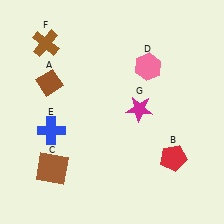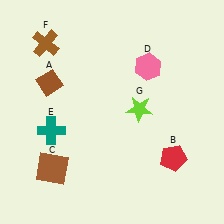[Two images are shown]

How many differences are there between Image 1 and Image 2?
There are 2 differences between the two images.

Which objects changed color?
E changed from blue to teal. G changed from magenta to lime.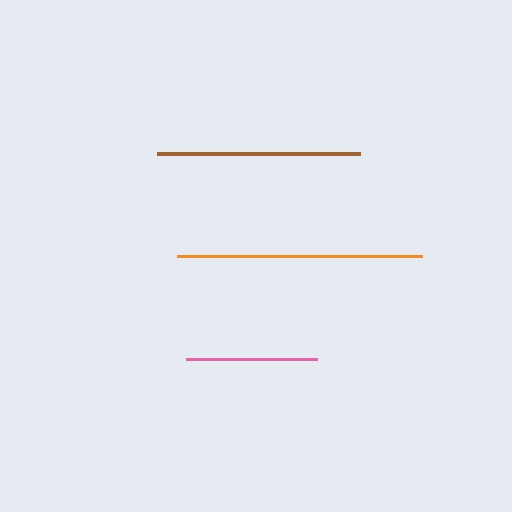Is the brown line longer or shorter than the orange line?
The orange line is longer than the brown line.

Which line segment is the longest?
The orange line is the longest at approximately 246 pixels.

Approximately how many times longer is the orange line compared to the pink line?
The orange line is approximately 1.9 times the length of the pink line.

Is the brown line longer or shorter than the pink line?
The brown line is longer than the pink line.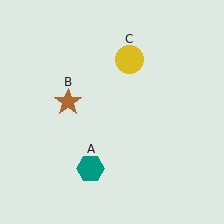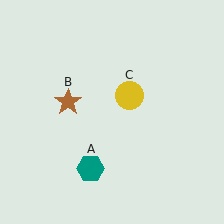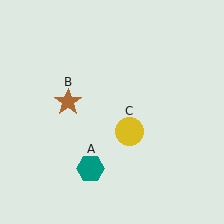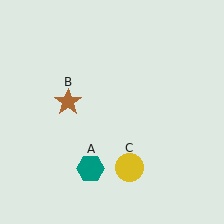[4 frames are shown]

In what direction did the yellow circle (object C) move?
The yellow circle (object C) moved down.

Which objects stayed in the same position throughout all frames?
Teal hexagon (object A) and brown star (object B) remained stationary.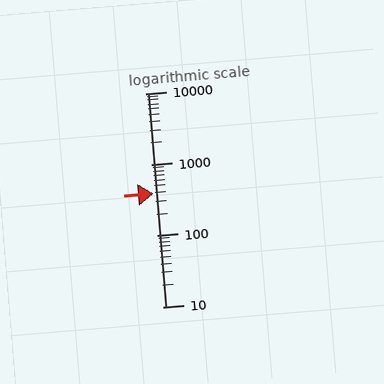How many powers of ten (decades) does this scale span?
The scale spans 3 decades, from 10 to 10000.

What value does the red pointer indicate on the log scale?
The pointer indicates approximately 390.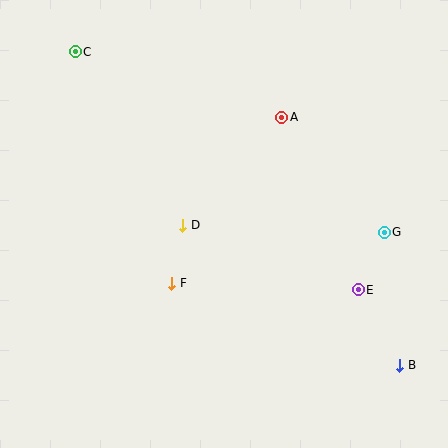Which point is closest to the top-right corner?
Point A is closest to the top-right corner.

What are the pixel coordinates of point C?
Point C is at (75, 52).